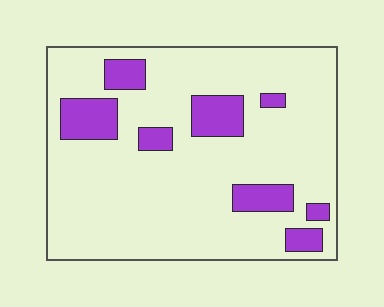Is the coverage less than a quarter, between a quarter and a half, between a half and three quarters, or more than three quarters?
Less than a quarter.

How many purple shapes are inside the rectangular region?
8.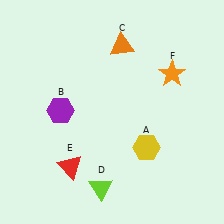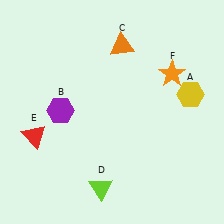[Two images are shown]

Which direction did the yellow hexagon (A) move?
The yellow hexagon (A) moved up.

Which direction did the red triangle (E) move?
The red triangle (E) moved left.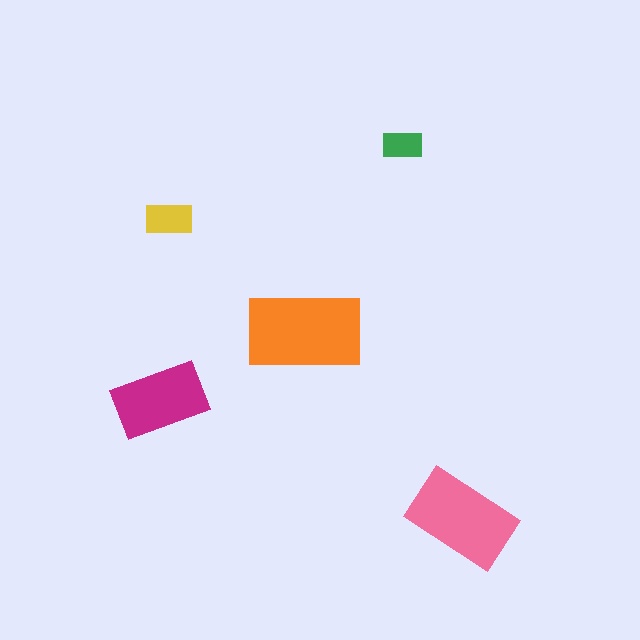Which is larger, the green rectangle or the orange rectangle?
The orange one.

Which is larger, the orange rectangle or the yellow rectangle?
The orange one.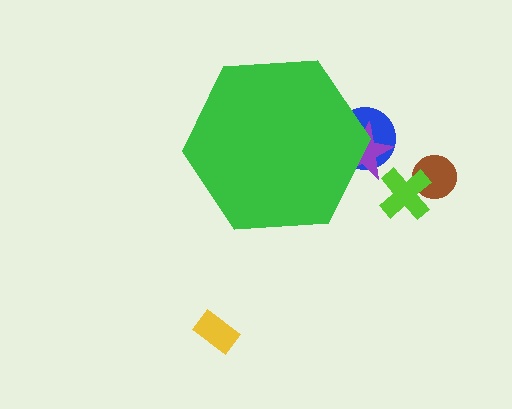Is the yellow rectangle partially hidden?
No, the yellow rectangle is fully visible.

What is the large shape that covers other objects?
A green hexagon.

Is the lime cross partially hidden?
No, the lime cross is fully visible.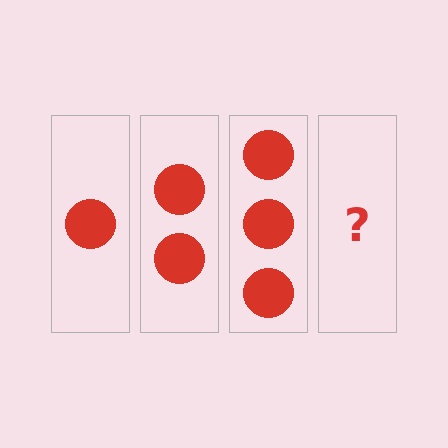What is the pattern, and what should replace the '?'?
The pattern is that each step adds one more circle. The '?' should be 4 circles.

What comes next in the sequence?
The next element should be 4 circles.